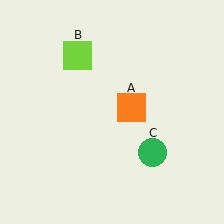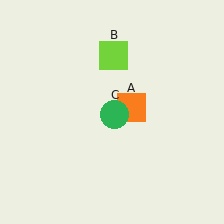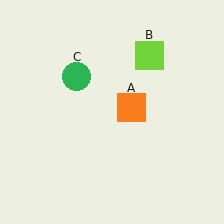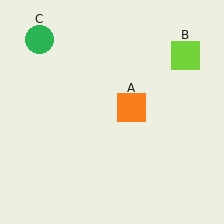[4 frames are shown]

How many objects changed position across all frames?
2 objects changed position: lime square (object B), green circle (object C).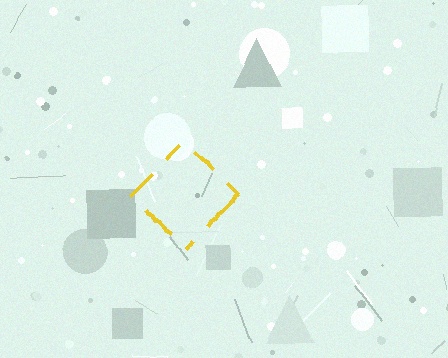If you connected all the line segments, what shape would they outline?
They would outline a diamond.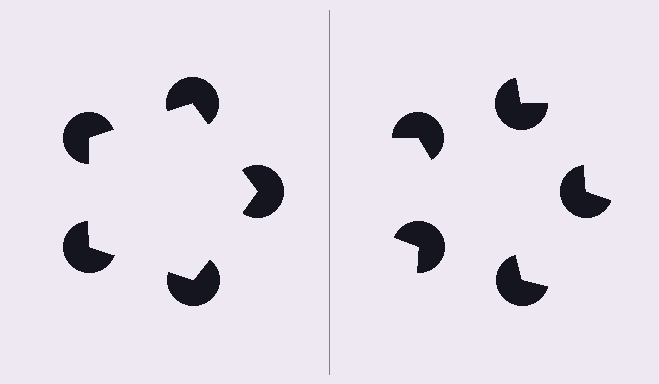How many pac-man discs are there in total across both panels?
10 — 5 on each side.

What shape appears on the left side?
An illusory pentagon.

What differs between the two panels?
The pac-man discs are positioned identically on both sides; only the wedge orientations differ. On the left they align to a pentagon; on the right they are misaligned.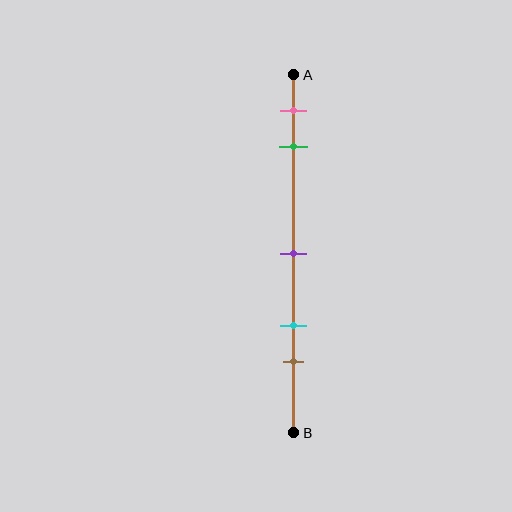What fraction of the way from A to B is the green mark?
The green mark is approximately 20% (0.2) of the way from A to B.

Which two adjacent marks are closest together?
The pink and green marks are the closest adjacent pair.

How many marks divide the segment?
There are 5 marks dividing the segment.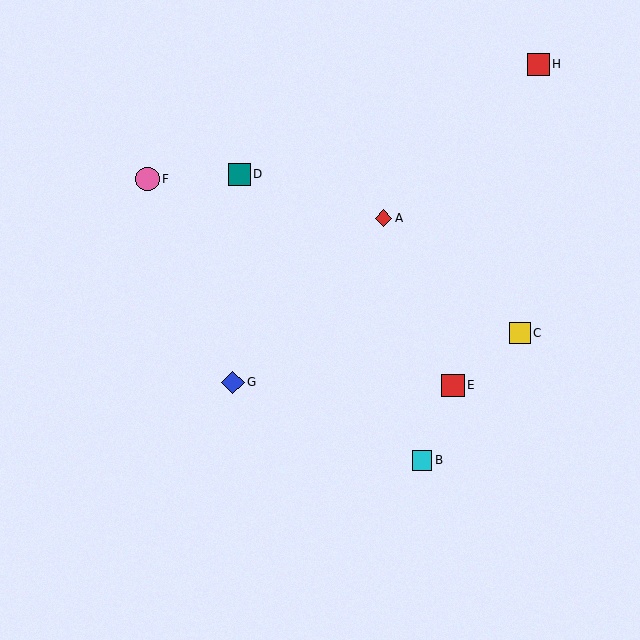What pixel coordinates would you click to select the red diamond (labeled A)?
Click at (383, 218) to select the red diamond A.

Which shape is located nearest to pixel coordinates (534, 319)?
The yellow square (labeled C) at (520, 333) is nearest to that location.